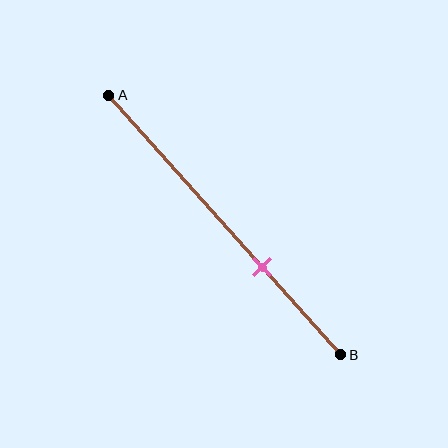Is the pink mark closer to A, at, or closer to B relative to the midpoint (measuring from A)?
The pink mark is closer to point B than the midpoint of segment AB.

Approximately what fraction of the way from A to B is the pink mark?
The pink mark is approximately 65% of the way from A to B.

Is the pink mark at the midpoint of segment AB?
No, the mark is at about 65% from A, not at the 50% midpoint.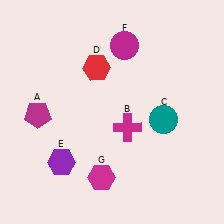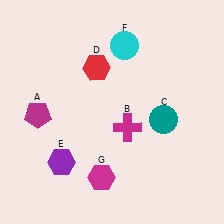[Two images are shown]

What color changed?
The circle (F) changed from magenta in Image 1 to cyan in Image 2.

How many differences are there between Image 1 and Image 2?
There is 1 difference between the two images.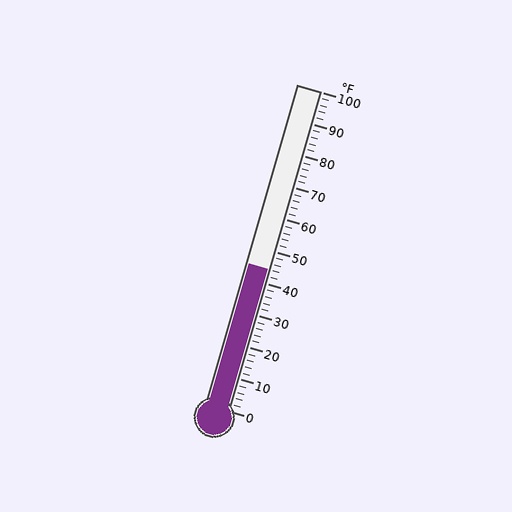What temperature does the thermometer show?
The thermometer shows approximately 44°F.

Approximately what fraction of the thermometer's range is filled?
The thermometer is filled to approximately 45% of its range.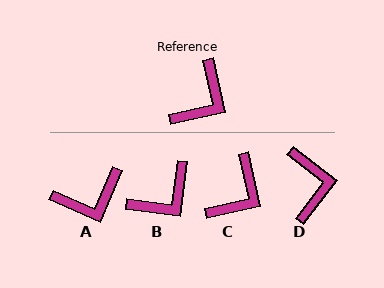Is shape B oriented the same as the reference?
No, it is off by about 21 degrees.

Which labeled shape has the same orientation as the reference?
C.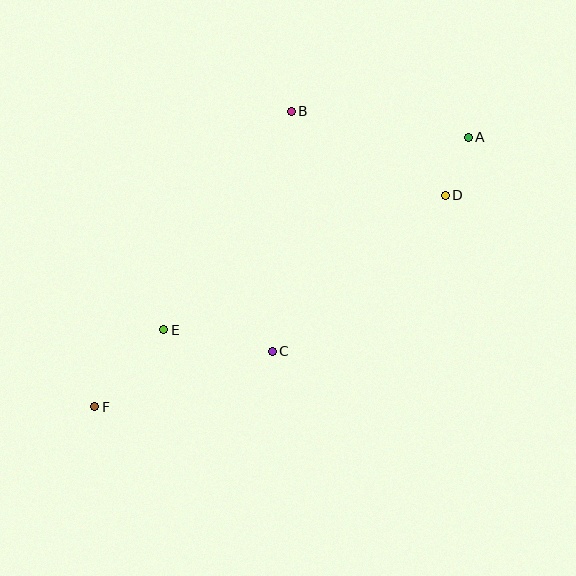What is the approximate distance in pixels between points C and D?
The distance between C and D is approximately 233 pixels.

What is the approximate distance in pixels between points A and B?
The distance between A and B is approximately 179 pixels.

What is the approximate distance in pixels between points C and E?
The distance between C and E is approximately 110 pixels.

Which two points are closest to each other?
Points A and D are closest to each other.